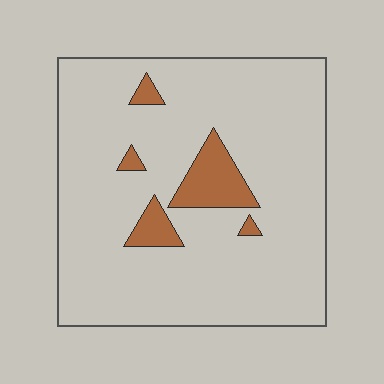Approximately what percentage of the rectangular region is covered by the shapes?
Approximately 10%.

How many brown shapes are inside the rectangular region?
5.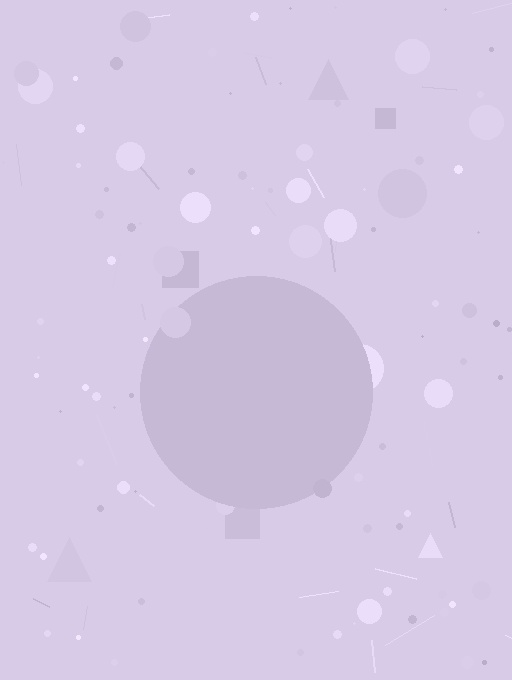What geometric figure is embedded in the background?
A circle is embedded in the background.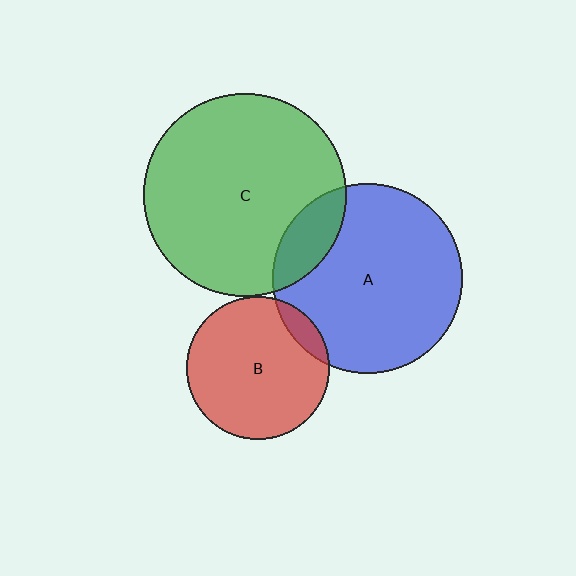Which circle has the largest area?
Circle C (green).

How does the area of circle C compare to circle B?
Approximately 2.0 times.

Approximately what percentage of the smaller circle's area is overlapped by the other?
Approximately 10%.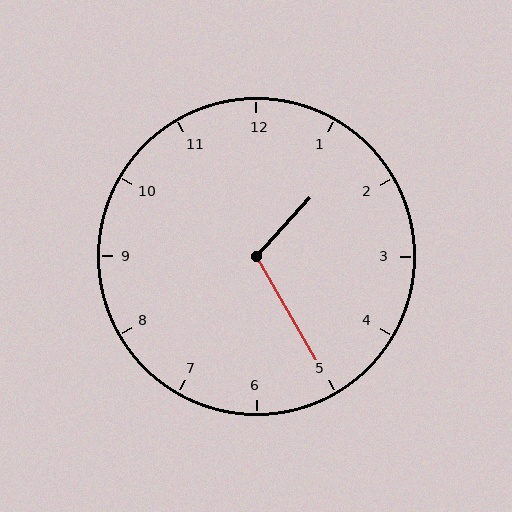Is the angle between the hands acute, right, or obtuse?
It is obtuse.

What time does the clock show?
1:25.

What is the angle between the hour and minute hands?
Approximately 108 degrees.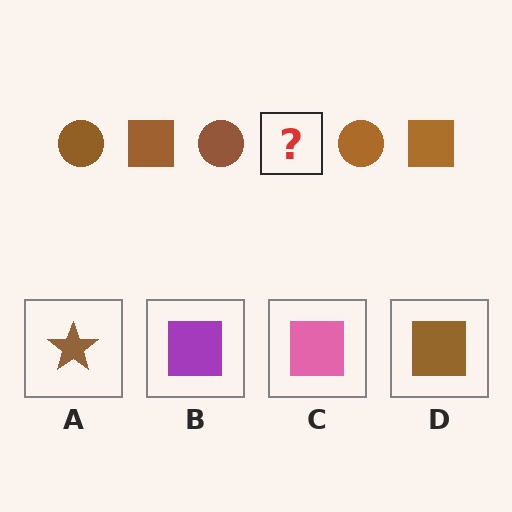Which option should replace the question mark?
Option D.